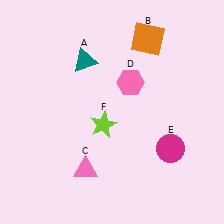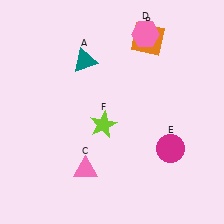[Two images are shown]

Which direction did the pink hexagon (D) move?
The pink hexagon (D) moved up.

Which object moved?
The pink hexagon (D) moved up.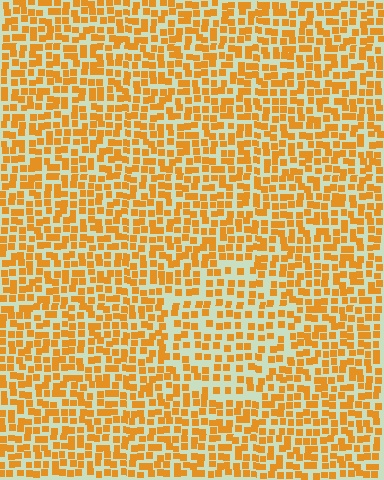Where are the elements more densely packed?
The elements are more densely packed outside the circle boundary.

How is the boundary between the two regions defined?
The boundary is defined by a change in element density (approximately 1.5x ratio). All elements are the same color, size, and shape.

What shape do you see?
I see a circle.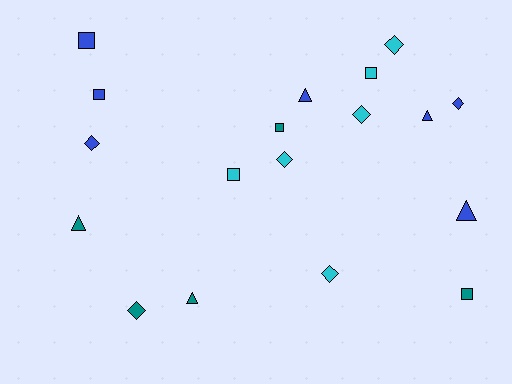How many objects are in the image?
There are 18 objects.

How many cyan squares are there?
There are 2 cyan squares.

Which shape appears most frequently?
Diamond, with 7 objects.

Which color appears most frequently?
Blue, with 7 objects.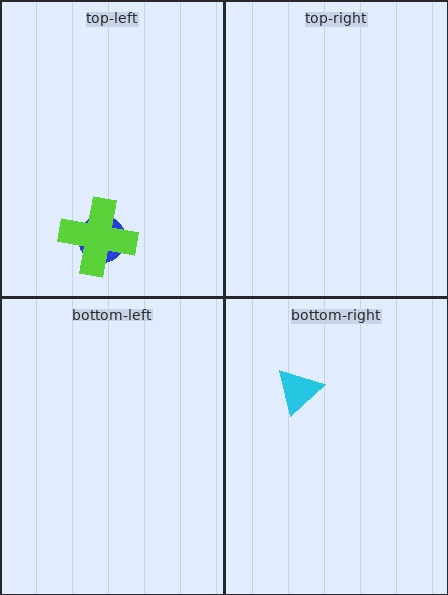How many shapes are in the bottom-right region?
1.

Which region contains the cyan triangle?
The bottom-right region.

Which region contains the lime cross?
The top-left region.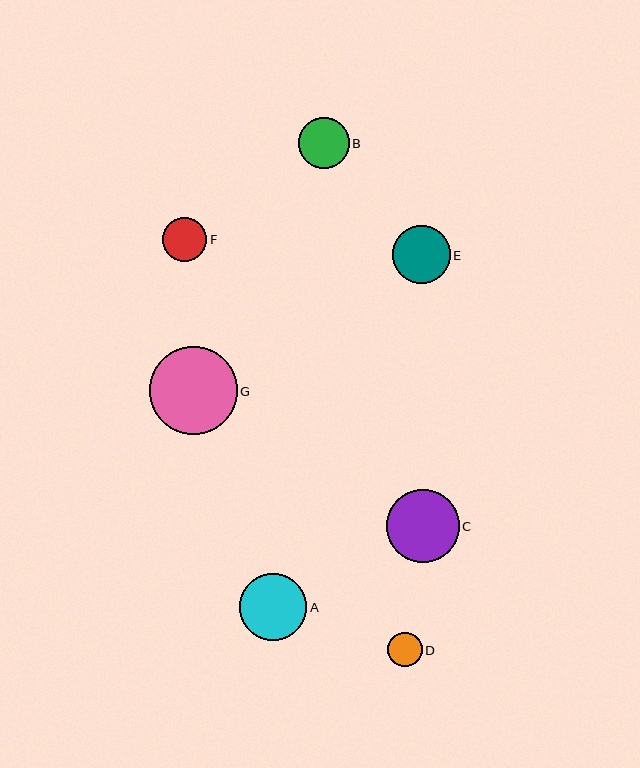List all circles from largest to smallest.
From largest to smallest: G, C, A, E, B, F, D.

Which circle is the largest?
Circle G is the largest with a size of approximately 88 pixels.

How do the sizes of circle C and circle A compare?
Circle C and circle A are approximately the same size.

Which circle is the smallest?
Circle D is the smallest with a size of approximately 34 pixels.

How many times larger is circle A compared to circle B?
Circle A is approximately 1.3 times the size of circle B.